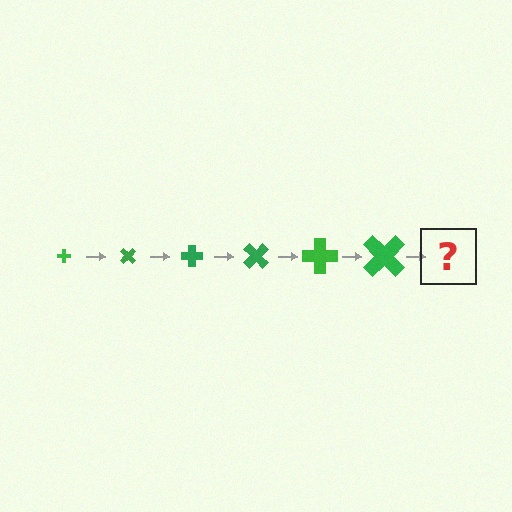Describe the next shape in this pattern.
It should be a cross, larger than the previous one and rotated 270 degrees from the start.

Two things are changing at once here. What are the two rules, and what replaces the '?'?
The two rules are that the cross grows larger each step and it rotates 45 degrees each step. The '?' should be a cross, larger than the previous one and rotated 270 degrees from the start.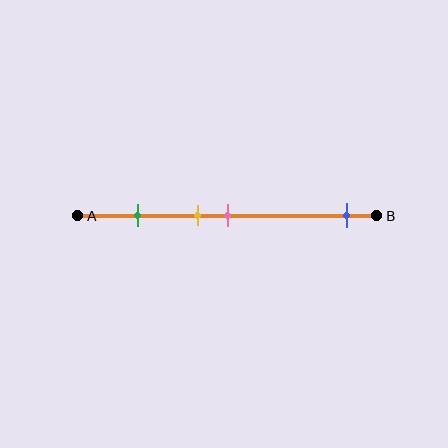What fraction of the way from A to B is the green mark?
The green mark is approximately 20% (0.2) of the way from A to B.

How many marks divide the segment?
There are 4 marks dividing the segment.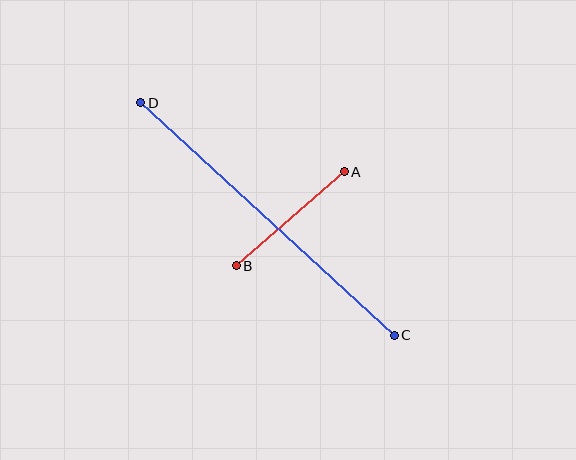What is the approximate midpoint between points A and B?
The midpoint is at approximately (290, 219) pixels.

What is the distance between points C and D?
The distance is approximately 344 pixels.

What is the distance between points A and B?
The distance is approximately 143 pixels.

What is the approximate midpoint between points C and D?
The midpoint is at approximately (267, 219) pixels.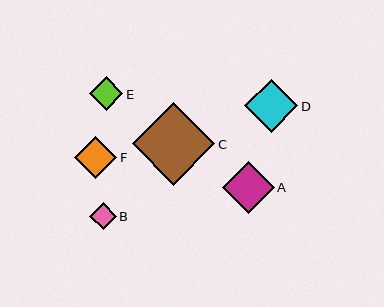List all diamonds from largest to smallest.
From largest to smallest: C, D, A, F, E, B.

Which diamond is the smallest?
Diamond B is the smallest with a size of approximately 26 pixels.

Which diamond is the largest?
Diamond C is the largest with a size of approximately 83 pixels.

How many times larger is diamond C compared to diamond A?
Diamond C is approximately 1.6 times the size of diamond A.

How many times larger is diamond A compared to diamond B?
Diamond A is approximately 2.0 times the size of diamond B.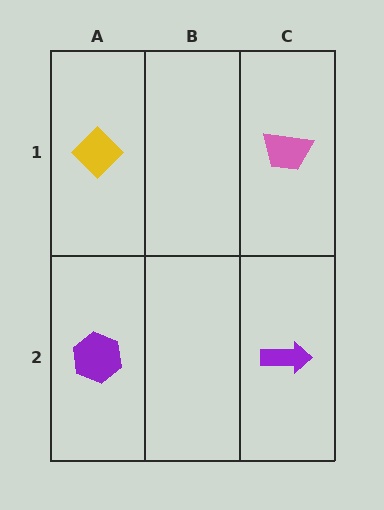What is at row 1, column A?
A yellow diamond.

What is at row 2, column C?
A purple arrow.